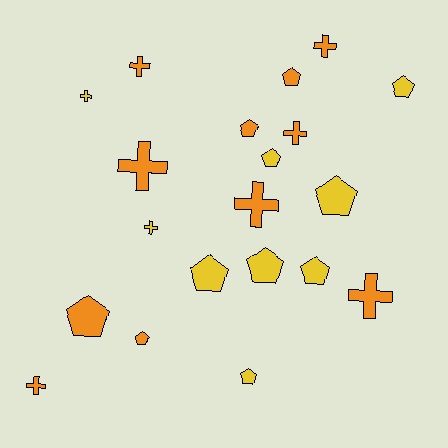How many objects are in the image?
There are 20 objects.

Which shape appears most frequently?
Pentagon, with 11 objects.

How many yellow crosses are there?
There are 2 yellow crosses.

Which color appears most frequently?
Orange, with 11 objects.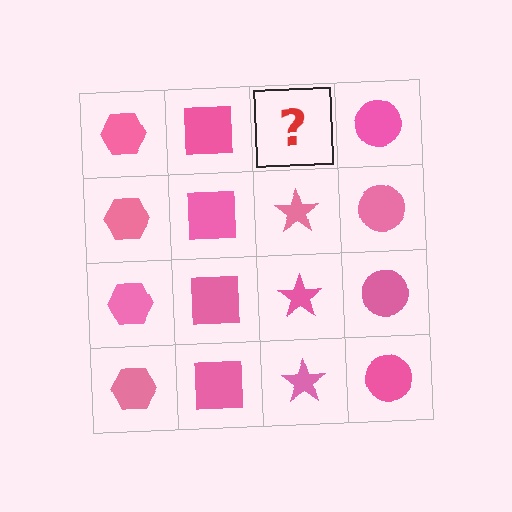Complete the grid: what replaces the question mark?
The question mark should be replaced with a pink star.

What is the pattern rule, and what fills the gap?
The rule is that each column has a consistent shape. The gap should be filled with a pink star.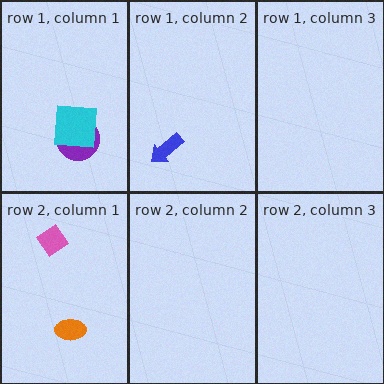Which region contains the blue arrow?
The row 1, column 2 region.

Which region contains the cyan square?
The row 1, column 1 region.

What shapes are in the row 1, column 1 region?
The purple circle, the cyan square.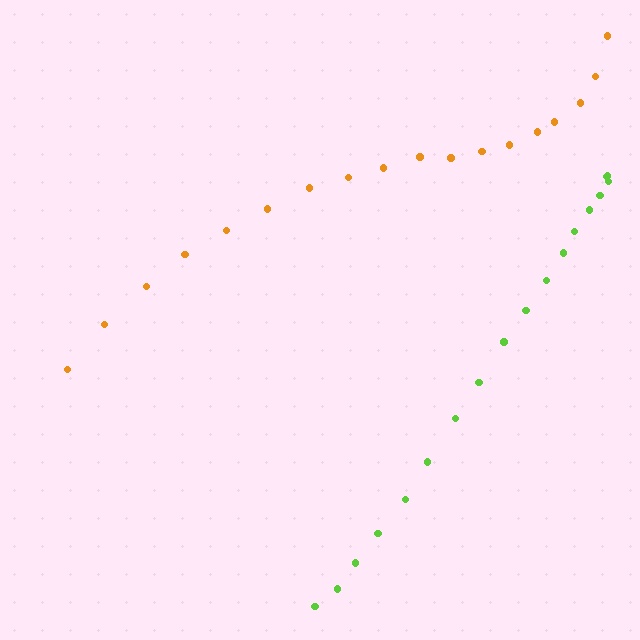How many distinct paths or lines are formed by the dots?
There are 2 distinct paths.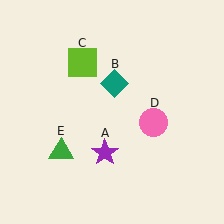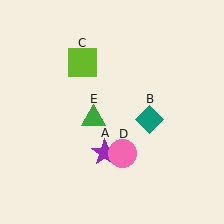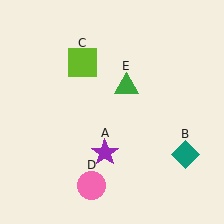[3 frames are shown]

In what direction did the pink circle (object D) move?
The pink circle (object D) moved down and to the left.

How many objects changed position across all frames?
3 objects changed position: teal diamond (object B), pink circle (object D), green triangle (object E).